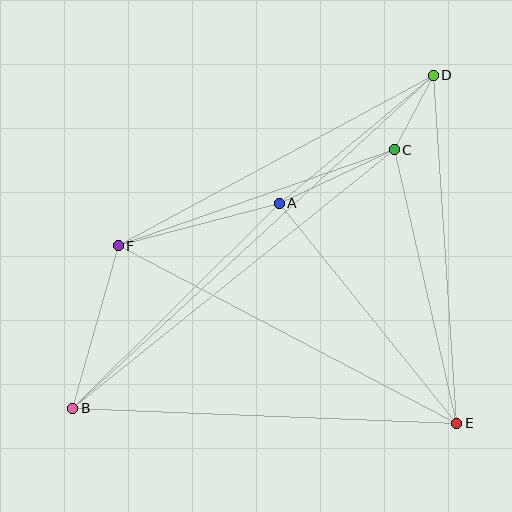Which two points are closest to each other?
Points C and D are closest to each other.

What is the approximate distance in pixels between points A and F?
The distance between A and F is approximately 167 pixels.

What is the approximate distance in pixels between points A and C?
The distance between A and C is approximately 127 pixels.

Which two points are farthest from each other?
Points B and D are farthest from each other.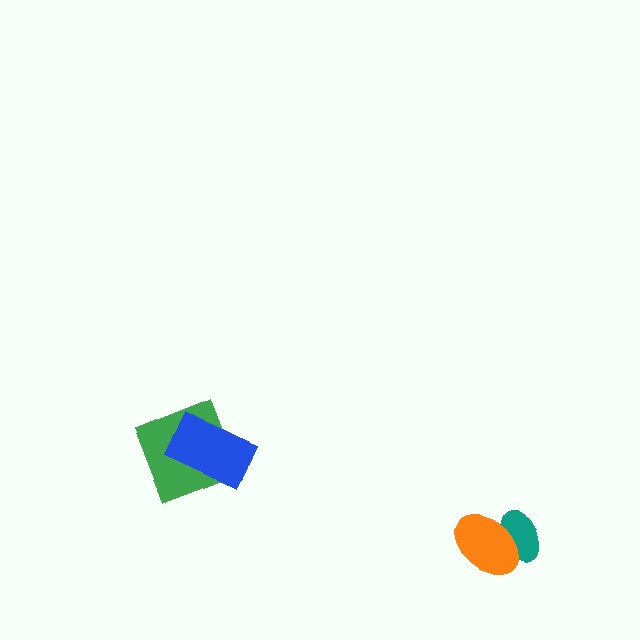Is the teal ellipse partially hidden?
Yes, it is partially covered by another shape.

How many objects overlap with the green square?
1 object overlaps with the green square.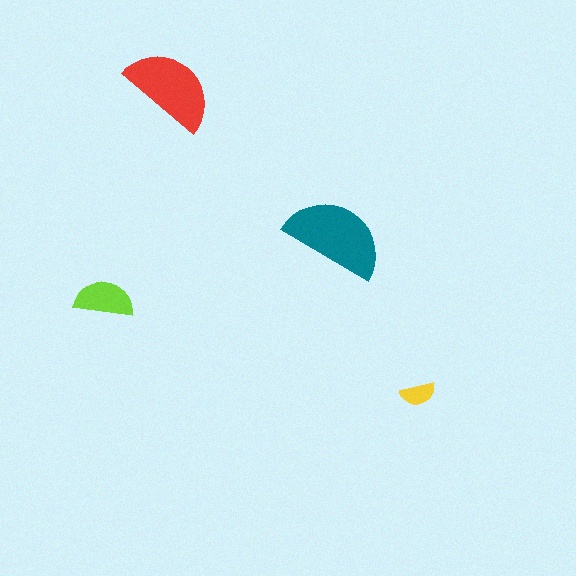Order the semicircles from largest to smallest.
the teal one, the red one, the lime one, the yellow one.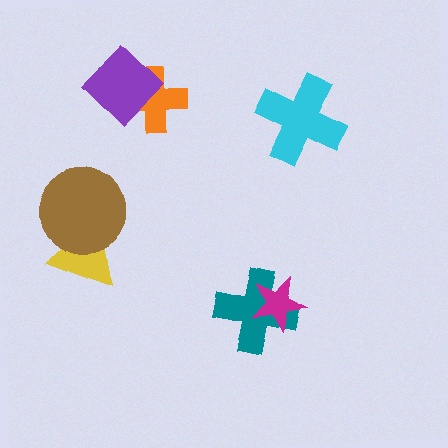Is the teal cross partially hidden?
Yes, it is partially covered by another shape.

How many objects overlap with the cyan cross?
0 objects overlap with the cyan cross.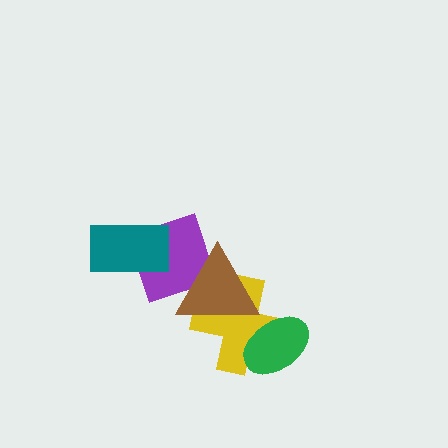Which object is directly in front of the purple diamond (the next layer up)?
The teal rectangle is directly in front of the purple diamond.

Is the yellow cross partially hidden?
Yes, it is partially covered by another shape.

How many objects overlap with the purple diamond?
2 objects overlap with the purple diamond.